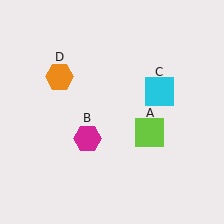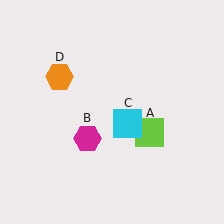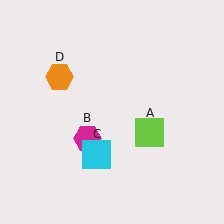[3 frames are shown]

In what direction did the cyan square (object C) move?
The cyan square (object C) moved down and to the left.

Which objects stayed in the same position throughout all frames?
Lime square (object A) and magenta hexagon (object B) and orange hexagon (object D) remained stationary.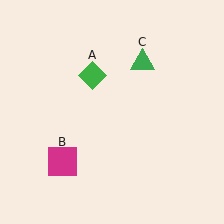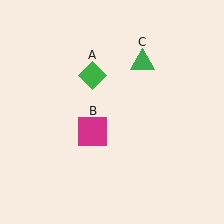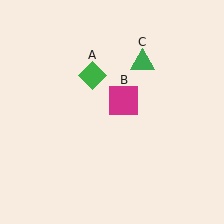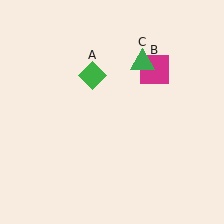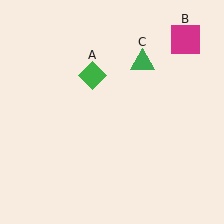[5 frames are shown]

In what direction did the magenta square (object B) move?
The magenta square (object B) moved up and to the right.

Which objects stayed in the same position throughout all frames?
Green diamond (object A) and green triangle (object C) remained stationary.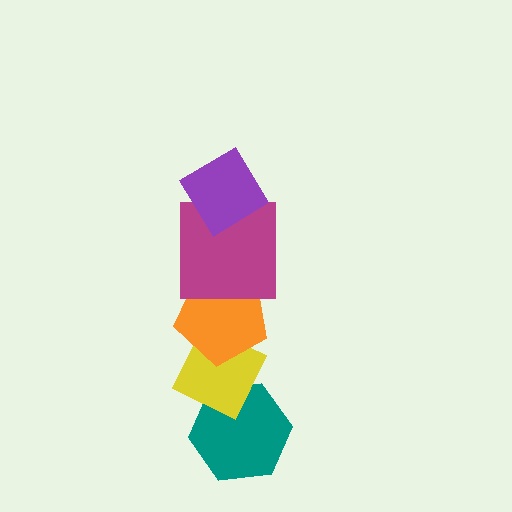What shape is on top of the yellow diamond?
The orange pentagon is on top of the yellow diamond.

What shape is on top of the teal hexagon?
The yellow diamond is on top of the teal hexagon.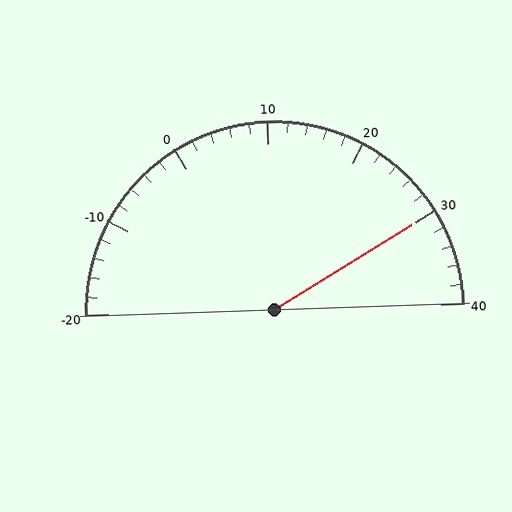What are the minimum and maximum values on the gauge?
The gauge ranges from -20 to 40.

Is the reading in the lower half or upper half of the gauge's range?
The reading is in the upper half of the range (-20 to 40).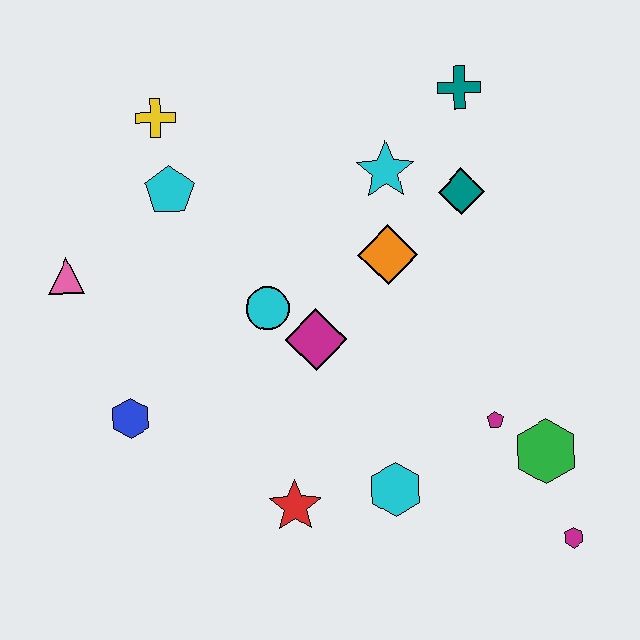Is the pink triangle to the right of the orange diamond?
No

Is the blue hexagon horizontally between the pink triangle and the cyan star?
Yes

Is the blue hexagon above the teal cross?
No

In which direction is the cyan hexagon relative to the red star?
The cyan hexagon is to the right of the red star.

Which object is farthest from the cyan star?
The magenta hexagon is farthest from the cyan star.